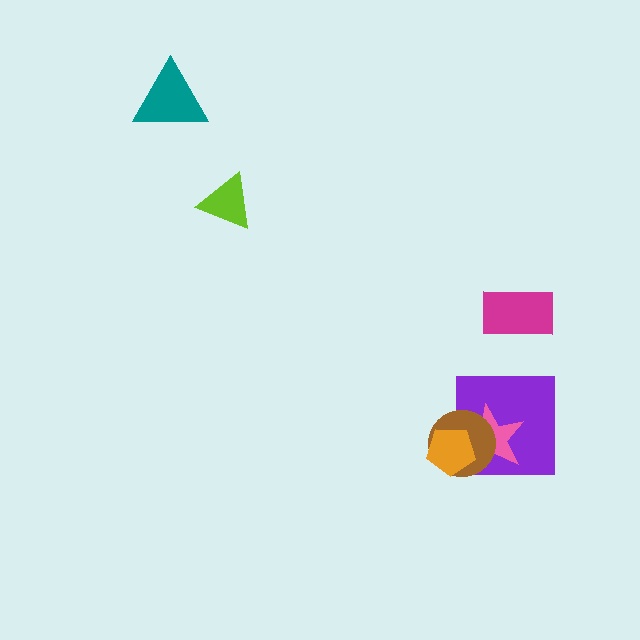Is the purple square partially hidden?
Yes, it is partially covered by another shape.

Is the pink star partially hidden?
Yes, it is partially covered by another shape.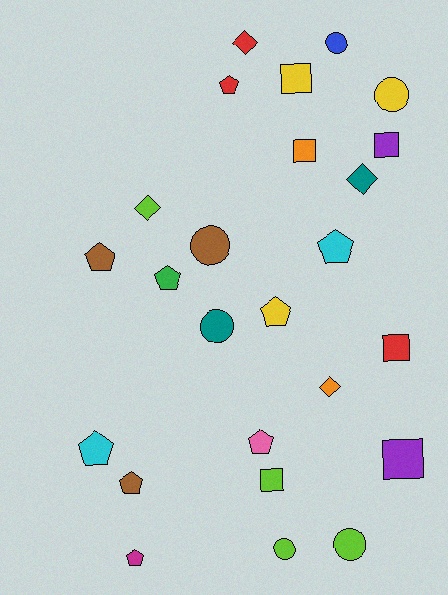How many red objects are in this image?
There are 3 red objects.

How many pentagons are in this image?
There are 9 pentagons.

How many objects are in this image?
There are 25 objects.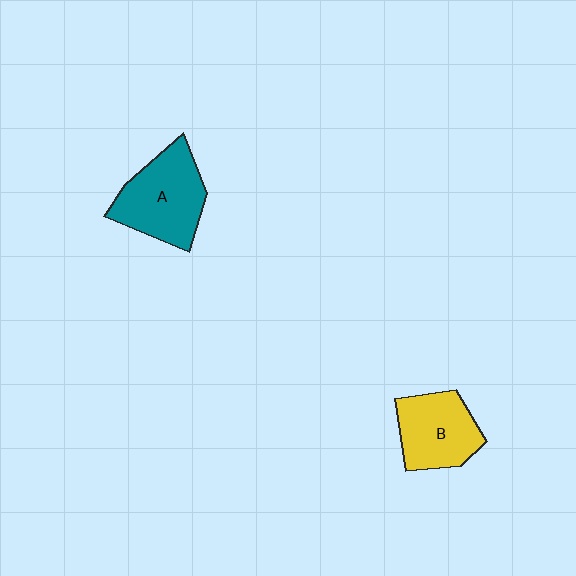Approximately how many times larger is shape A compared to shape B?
Approximately 1.2 times.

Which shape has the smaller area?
Shape B (yellow).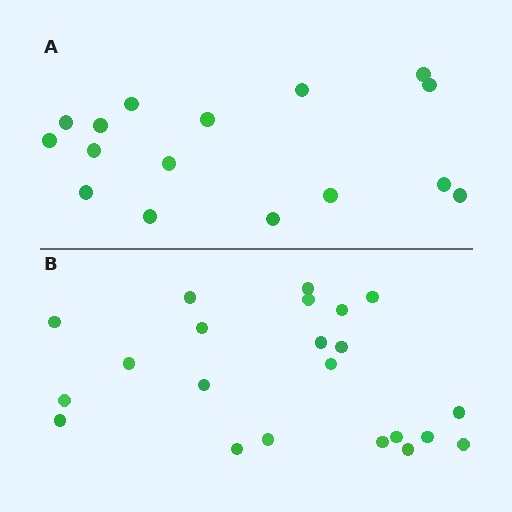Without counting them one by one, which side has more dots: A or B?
Region B (the bottom region) has more dots.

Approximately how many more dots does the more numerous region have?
Region B has about 6 more dots than region A.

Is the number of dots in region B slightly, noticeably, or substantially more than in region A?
Region B has noticeably more, but not dramatically so. The ratio is roughly 1.4 to 1.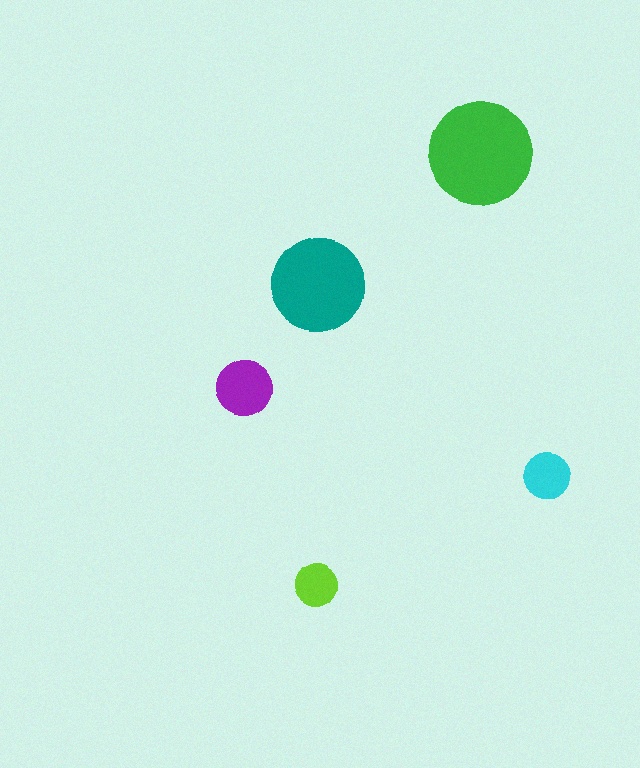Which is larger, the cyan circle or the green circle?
The green one.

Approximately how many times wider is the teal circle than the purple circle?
About 1.5 times wider.